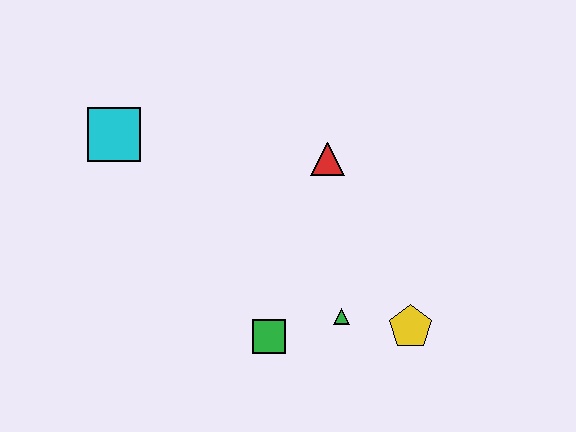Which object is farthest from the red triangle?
The cyan square is farthest from the red triangle.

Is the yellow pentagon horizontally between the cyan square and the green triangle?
No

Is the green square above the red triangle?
No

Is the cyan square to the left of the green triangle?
Yes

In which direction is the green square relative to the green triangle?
The green square is to the left of the green triangle.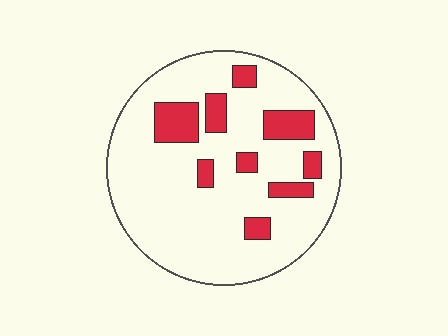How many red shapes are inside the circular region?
9.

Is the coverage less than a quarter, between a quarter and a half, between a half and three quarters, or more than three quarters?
Less than a quarter.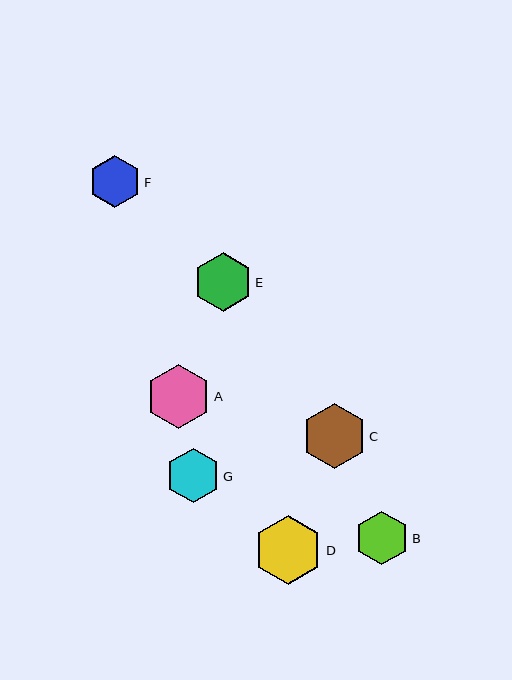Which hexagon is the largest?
Hexagon D is the largest with a size of approximately 69 pixels.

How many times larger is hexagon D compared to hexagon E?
Hexagon D is approximately 1.2 times the size of hexagon E.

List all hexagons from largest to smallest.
From largest to smallest: D, C, A, E, G, B, F.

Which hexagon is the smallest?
Hexagon F is the smallest with a size of approximately 53 pixels.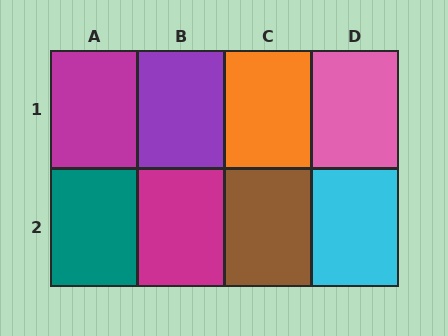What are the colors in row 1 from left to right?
Magenta, purple, orange, pink.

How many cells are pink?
1 cell is pink.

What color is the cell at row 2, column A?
Teal.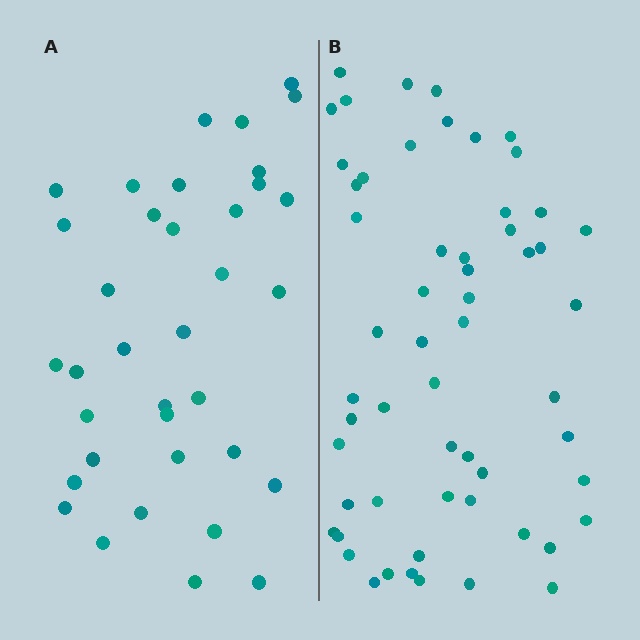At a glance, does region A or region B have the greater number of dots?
Region B (the right region) has more dots.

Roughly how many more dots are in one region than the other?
Region B has approximately 20 more dots than region A.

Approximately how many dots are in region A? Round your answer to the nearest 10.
About 40 dots. (The exact count is 36, which rounds to 40.)